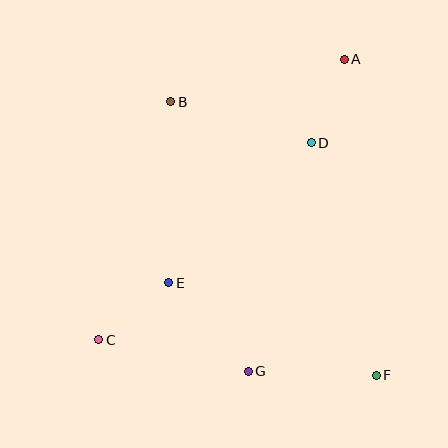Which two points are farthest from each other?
Points A and C are farthest from each other.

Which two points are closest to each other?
Points A and D are closest to each other.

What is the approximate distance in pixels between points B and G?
The distance between B and G is approximately 280 pixels.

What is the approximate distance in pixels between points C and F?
The distance between C and F is approximately 280 pixels.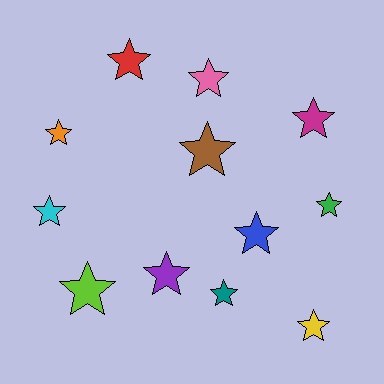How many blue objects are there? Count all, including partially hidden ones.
There is 1 blue object.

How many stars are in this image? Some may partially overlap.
There are 12 stars.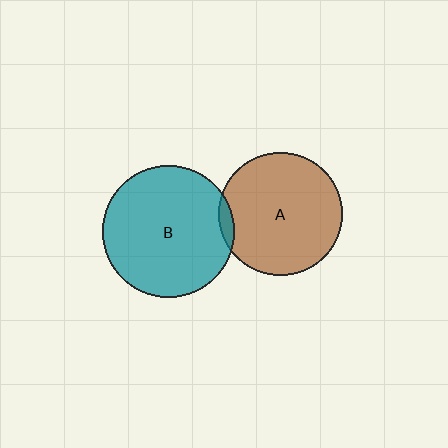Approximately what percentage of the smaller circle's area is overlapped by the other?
Approximately 5%.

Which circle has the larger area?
Circle B (teal).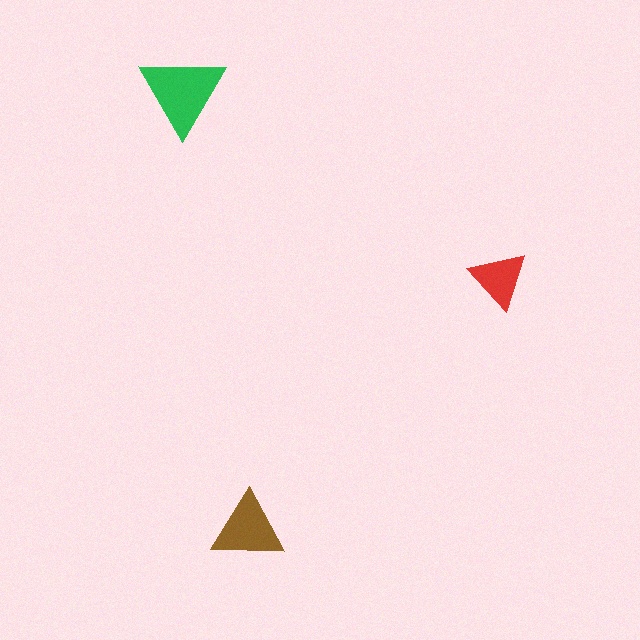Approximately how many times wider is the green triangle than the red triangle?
About 1.5 times wider.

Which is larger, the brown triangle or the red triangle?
The brown one.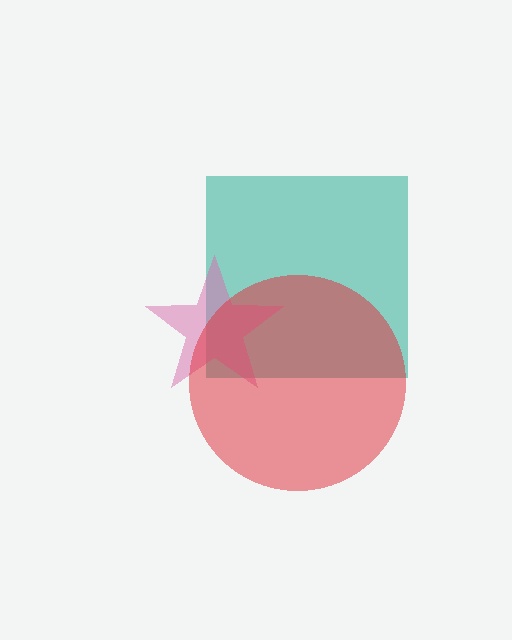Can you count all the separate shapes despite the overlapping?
Yes, there are 3 separate shapes.